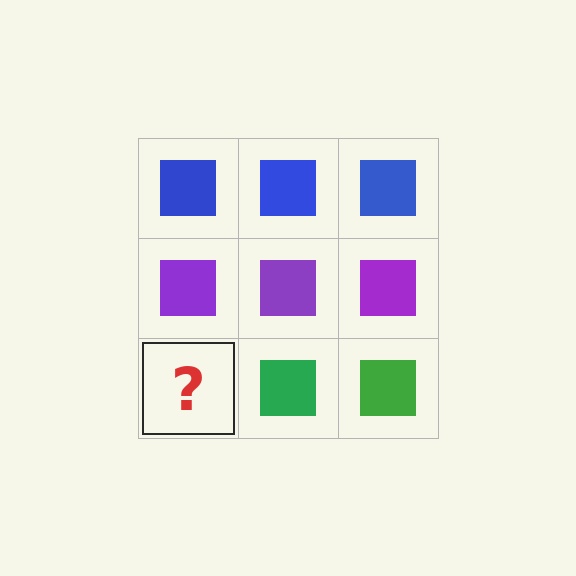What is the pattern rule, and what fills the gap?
The rule is that each row has a consistent color. The gap should be filled with a green square.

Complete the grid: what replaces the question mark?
The question mark should be replaced with a green square.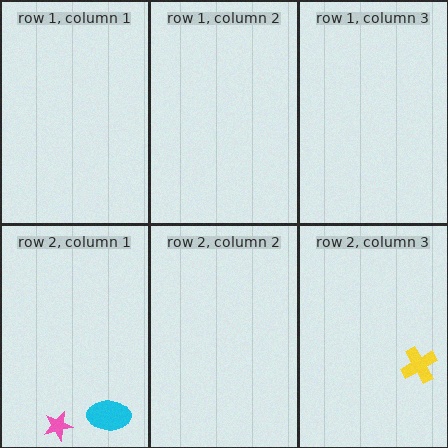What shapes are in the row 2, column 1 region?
The cyan ellipse, the pink star.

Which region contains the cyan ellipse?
The row 2, column 1 region.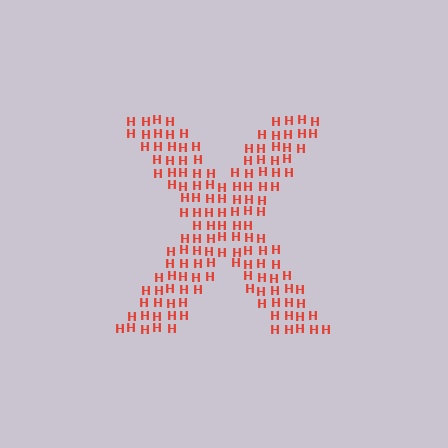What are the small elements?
The small elements are letter H's.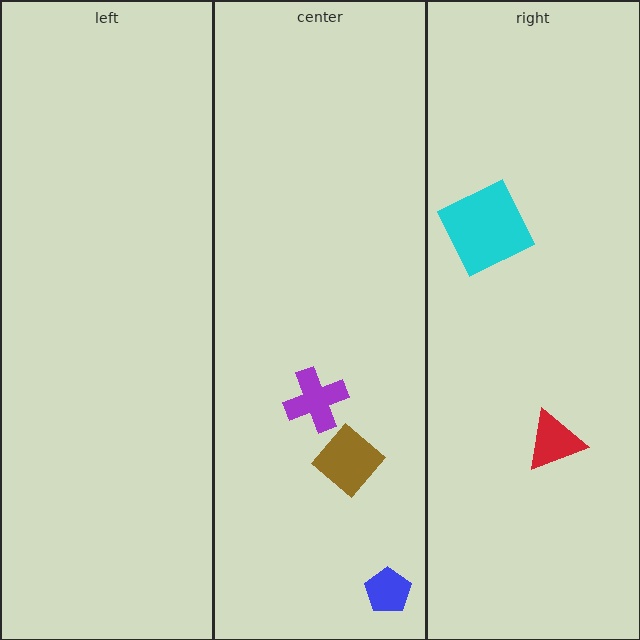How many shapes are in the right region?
2.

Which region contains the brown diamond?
The center region.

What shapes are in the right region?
The red triangle, the cyan square.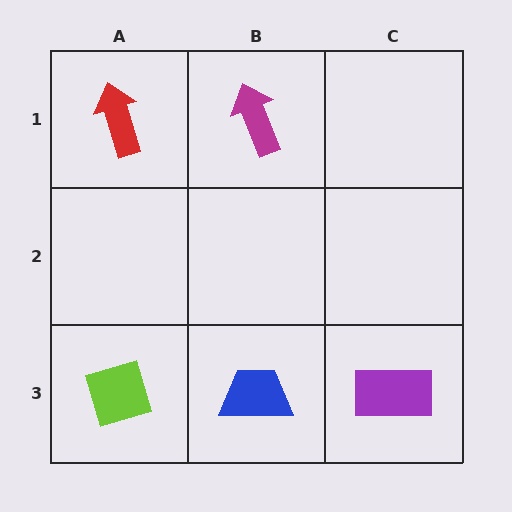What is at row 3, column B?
A blue trapezoid.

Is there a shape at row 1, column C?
No, that cell is empty.